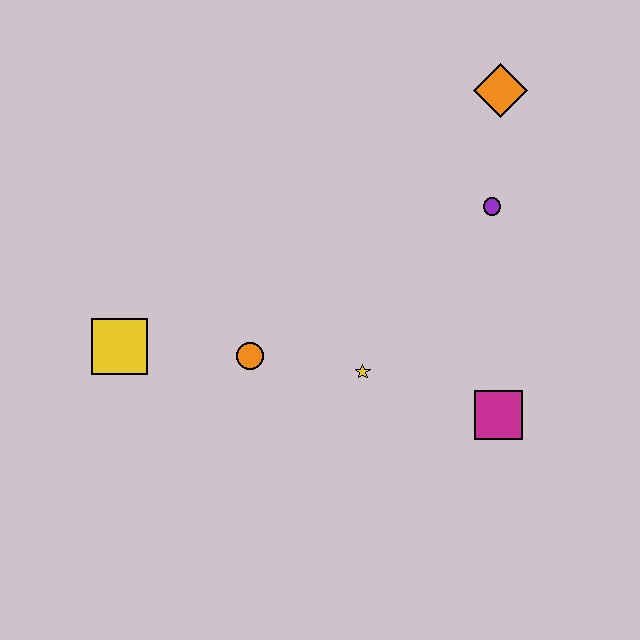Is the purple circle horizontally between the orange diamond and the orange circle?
Yes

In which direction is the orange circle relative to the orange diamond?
The orange circle is below the orange diamond.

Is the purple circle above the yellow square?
Yes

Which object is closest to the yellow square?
The orange circle is closest to the yellow square.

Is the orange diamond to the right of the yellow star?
Yes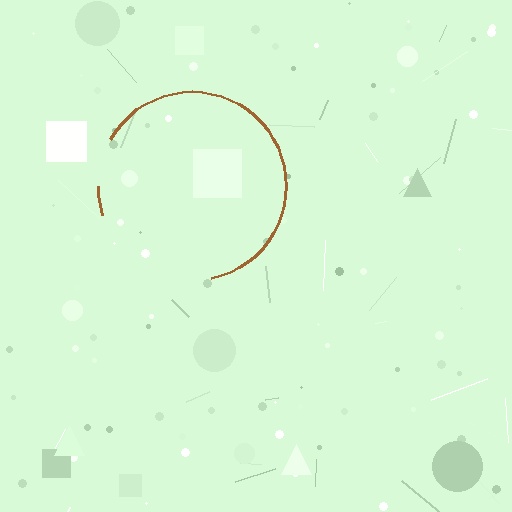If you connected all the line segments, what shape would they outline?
They would outline a circle.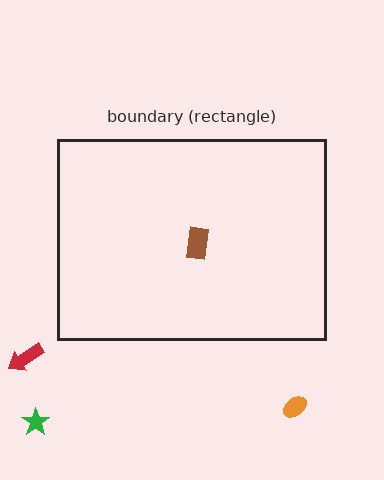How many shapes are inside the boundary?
1 inside, 3 outside.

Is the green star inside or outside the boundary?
Outside.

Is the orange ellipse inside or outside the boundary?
Outside.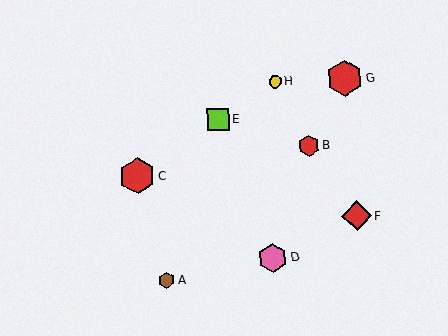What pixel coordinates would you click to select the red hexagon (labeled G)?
Click at (345, 78) to select the red hexagon G.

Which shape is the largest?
The red hexagon (labeled G) is the largest.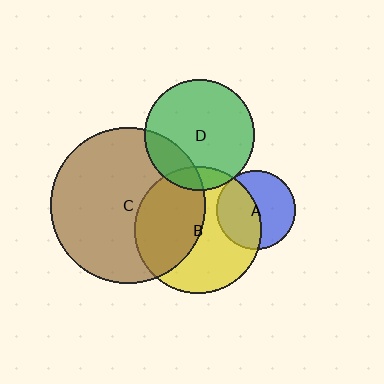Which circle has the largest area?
Circle C (brown).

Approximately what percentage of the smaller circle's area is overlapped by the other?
Approximately 20%.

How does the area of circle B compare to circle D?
Approximately 1.3 times.